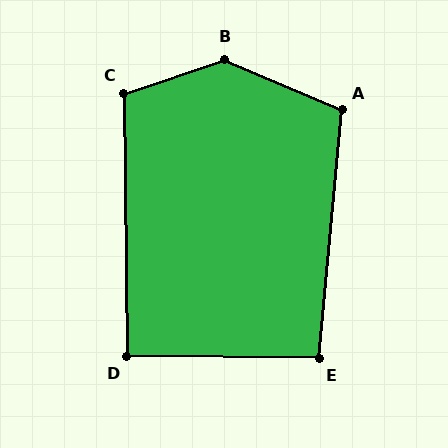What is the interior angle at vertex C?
Approximately 108 degrees (obtuse).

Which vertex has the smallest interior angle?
D, at approximately 91 degrees.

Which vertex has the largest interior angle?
B, at approximately 138 degrees.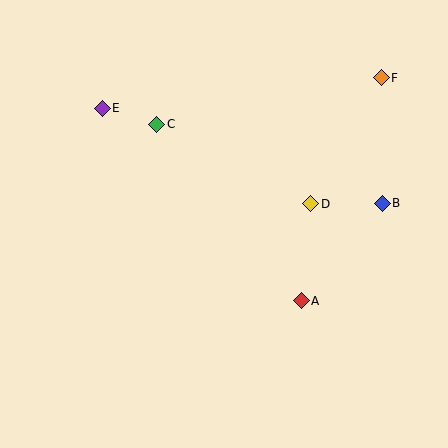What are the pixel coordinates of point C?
Point C is at (157, 124).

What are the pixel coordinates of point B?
Point B is at (382, 204).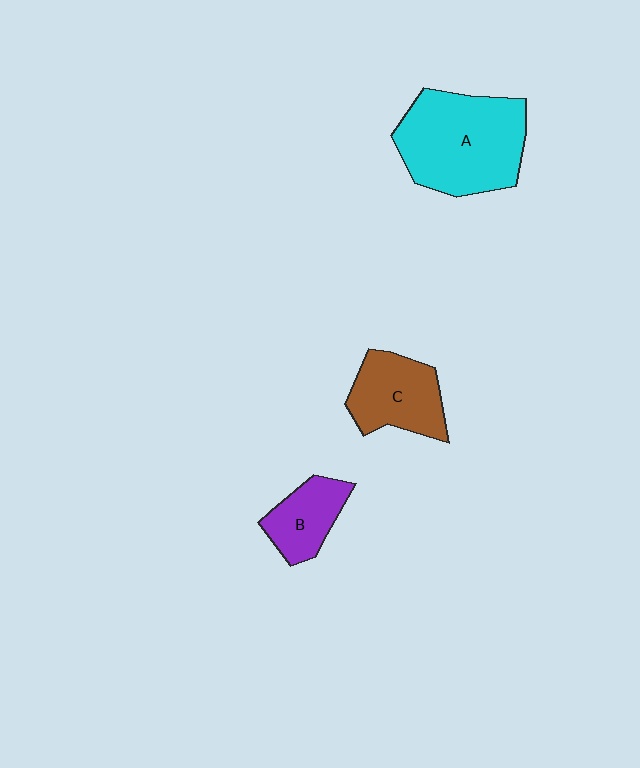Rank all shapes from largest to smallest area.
From largest to smallest: A (cyan), C (brown), B (purple).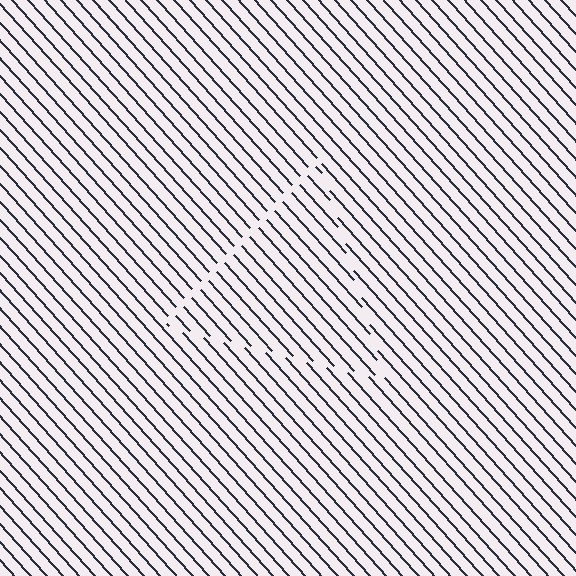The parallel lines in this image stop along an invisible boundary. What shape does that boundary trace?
An illusory triangle. The interior of the shape contains the same grating, shifted by half a period — the contour is defined by the phase discontinuity where line-ends from the inner and outer gratings abut.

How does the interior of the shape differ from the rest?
The interior of the shape contains the same grating, shifted by half a period — the contour is defined by the phase discontinuity where line-ends from the inner and outer gratings abut.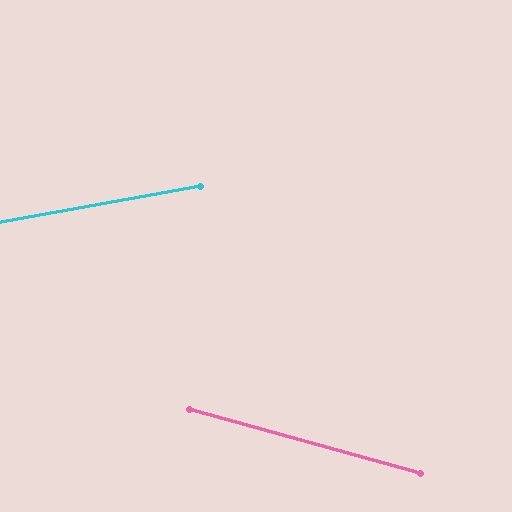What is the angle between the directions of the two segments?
Approximately 25 degrees.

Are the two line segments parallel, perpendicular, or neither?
Neither parallel nor perpendicular — they differ by about 25°.